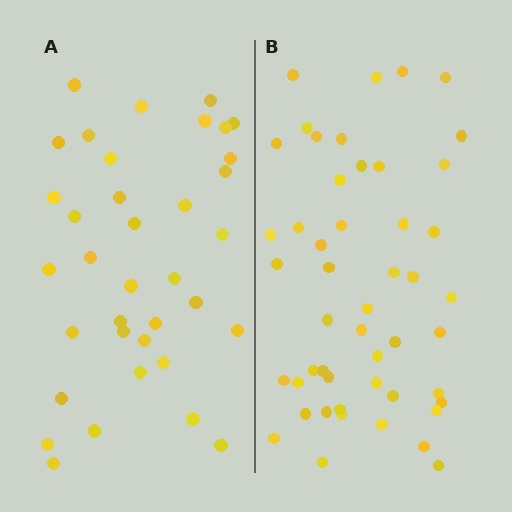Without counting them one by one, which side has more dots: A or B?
Region B (the right region) has more dots.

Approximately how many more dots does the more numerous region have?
Region B has approximately 15 more dots than region A.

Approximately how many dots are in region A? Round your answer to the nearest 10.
About 40 dots. (The exact count is 36, which rounds to 40.)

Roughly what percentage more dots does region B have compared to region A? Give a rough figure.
About 35% more.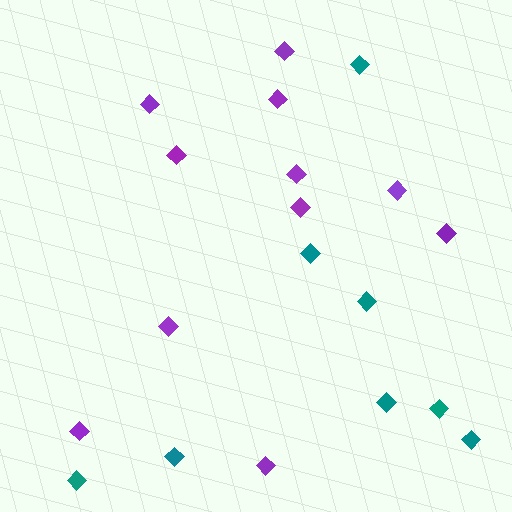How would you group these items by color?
There are 2 groups: one group of teal diamonds (8) and one group of purple diamonds (11).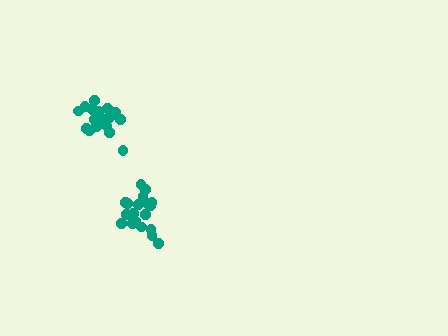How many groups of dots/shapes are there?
There are 2 groups.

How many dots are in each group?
Group 1: 19 dots, Group 2: 19 dots (38 total).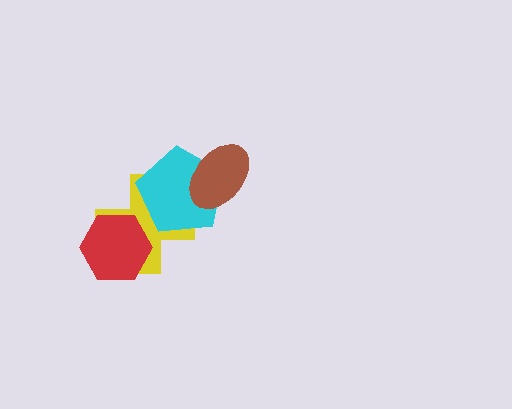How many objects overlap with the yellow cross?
2 objects overlap with the yellow cross.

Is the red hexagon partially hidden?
No, no other shape covers it.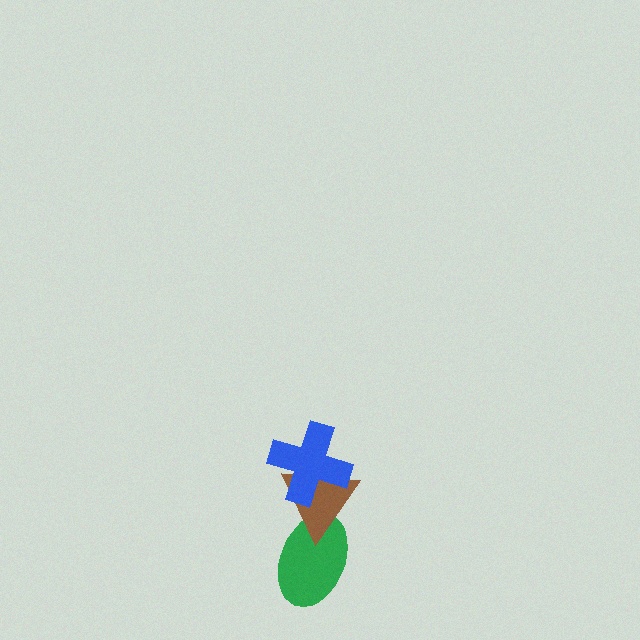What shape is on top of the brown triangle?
The blue cross is on top of the brown triangle.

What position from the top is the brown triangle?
The brown triangle is 2nd from the top.